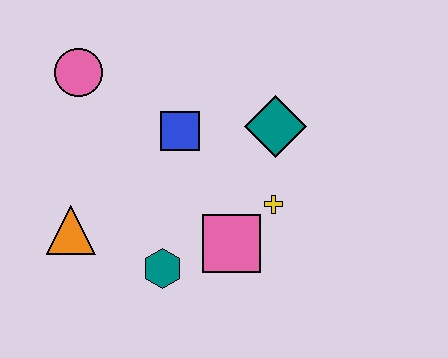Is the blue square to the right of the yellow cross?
No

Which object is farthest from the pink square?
The pink circle is farthest from the pink square.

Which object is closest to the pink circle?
The blue square is closest to the pink circle.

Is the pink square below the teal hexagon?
No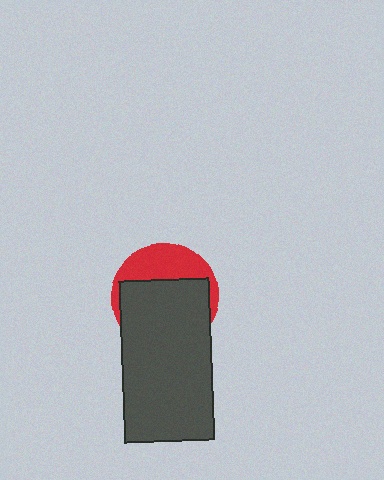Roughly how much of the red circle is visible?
A small part of it is visible (roughly 36%).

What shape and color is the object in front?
The object in front is a dark gray rectangle.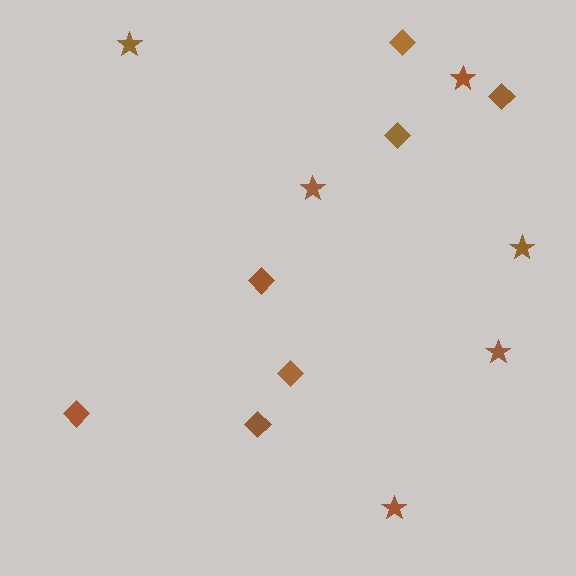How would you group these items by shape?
There are 2 groups: one group of stars (6) and one group of diamonds (7).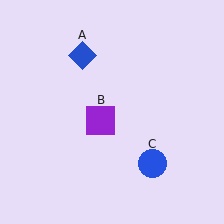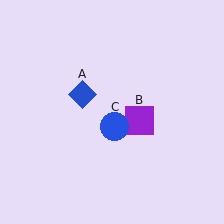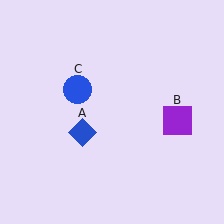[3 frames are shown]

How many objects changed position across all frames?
3 objects changed position: blue diamond (object A), purple square (object B), blue circle (object C).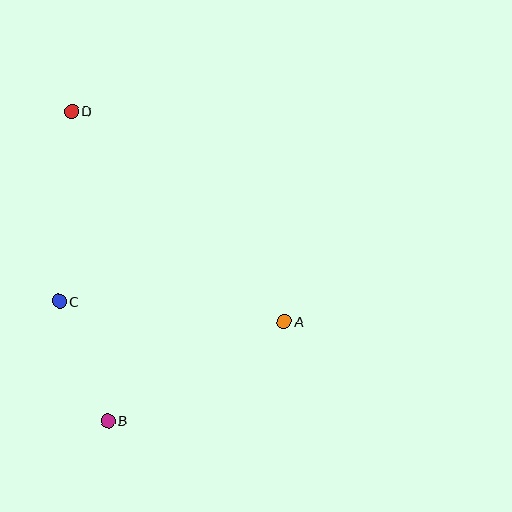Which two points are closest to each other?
Points B and C are closest to each other.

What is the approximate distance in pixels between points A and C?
The distance between A and C is approximately 226 pixels.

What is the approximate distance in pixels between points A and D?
The distance between A and D is approximately 299 pixels.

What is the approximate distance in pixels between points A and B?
The distance between A and B is approximately 203 pixels.